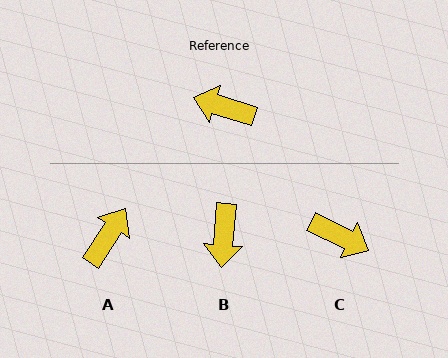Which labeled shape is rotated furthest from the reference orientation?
C, about 171 degrees away.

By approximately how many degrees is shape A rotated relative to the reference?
Approximately 106 degrees clockwise.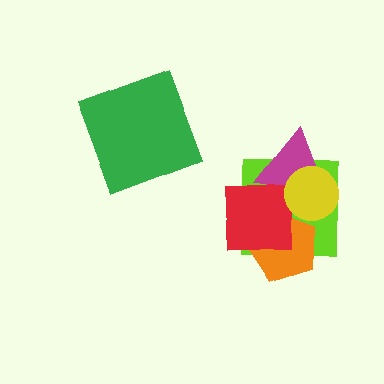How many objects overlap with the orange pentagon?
2 objects overlap with the orange pentagon.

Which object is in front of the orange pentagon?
The red square is in front of the orange pentagon.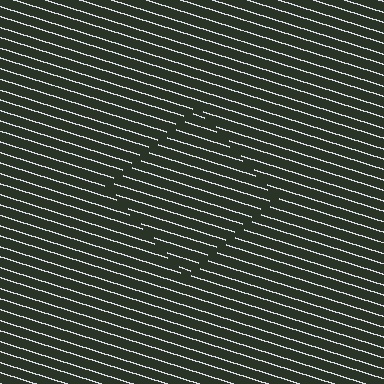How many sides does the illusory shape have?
4 sides — the line-ends trace a square.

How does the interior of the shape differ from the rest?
The interior of the shape contains the same grating, shifted by half a period — the contour is defined by the phase discontinuity where line-ends from the inner and outer gratings abut.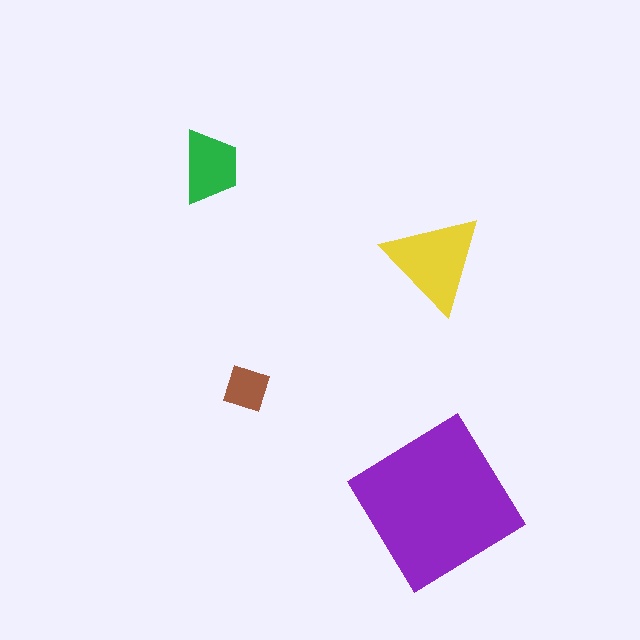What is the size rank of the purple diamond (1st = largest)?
1st.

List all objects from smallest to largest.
The brown diamond, the green trapezoid, the yellow triangle, the purple diamond.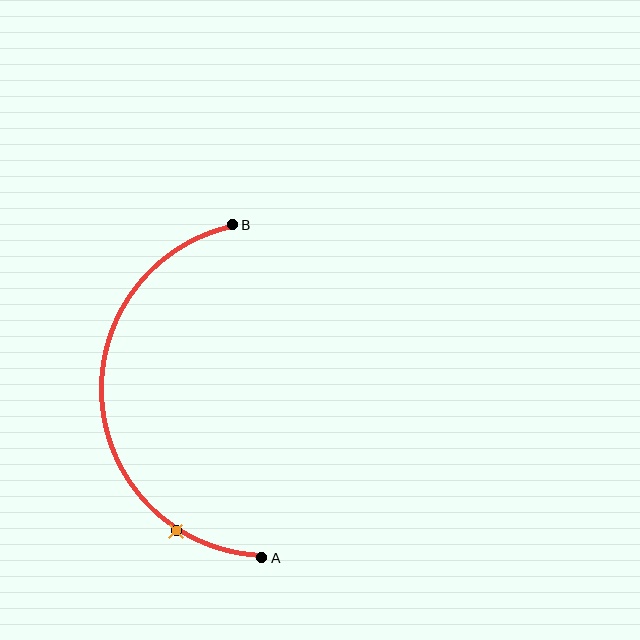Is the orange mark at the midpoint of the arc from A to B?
No. The orange mark lies on the arc but is closer to endpoint A. The arc midpoint would be at the point on the curve equidistant along the arc from both A and B.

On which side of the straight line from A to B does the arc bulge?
The arc bulges to the left of the straight line connecting A and B.